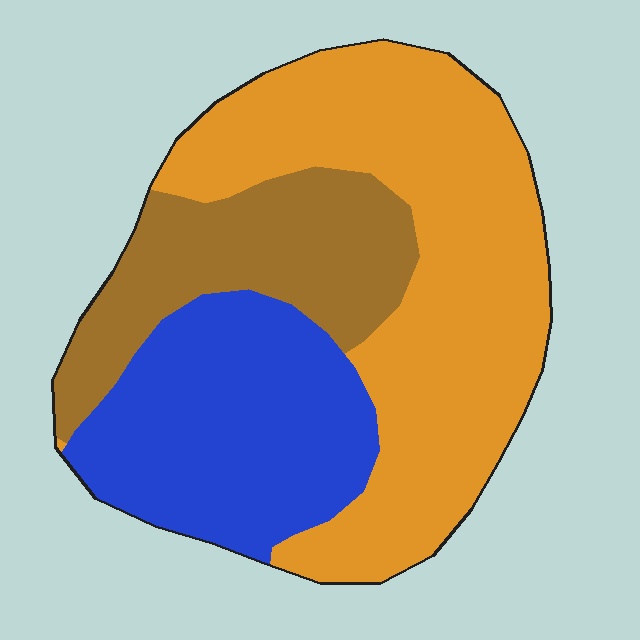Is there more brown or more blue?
Blue.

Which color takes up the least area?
Brown, at roughly 20%.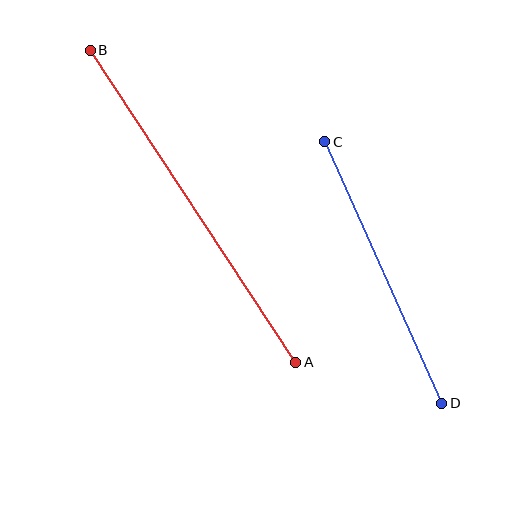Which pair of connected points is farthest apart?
Points A and B are farthest apart.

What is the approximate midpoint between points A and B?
The midpoint is at approximately (193, 206) pixels.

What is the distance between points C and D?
The distance is approximately 287 pixels.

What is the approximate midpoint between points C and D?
The midpoint is at approximately (383, 273) pixels.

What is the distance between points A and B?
The distance is approximately 374 pixels.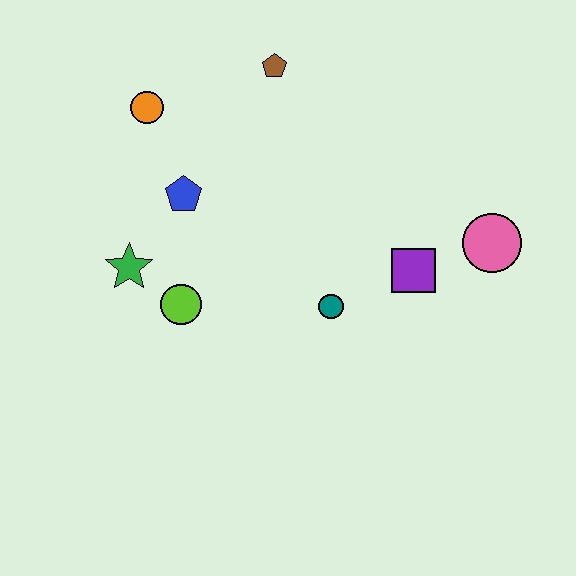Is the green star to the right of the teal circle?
No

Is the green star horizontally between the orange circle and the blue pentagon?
No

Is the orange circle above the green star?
Yes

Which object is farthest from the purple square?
The orange circle is farthest from the purple square.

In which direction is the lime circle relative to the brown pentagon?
The lime circle is below the brown pentagon.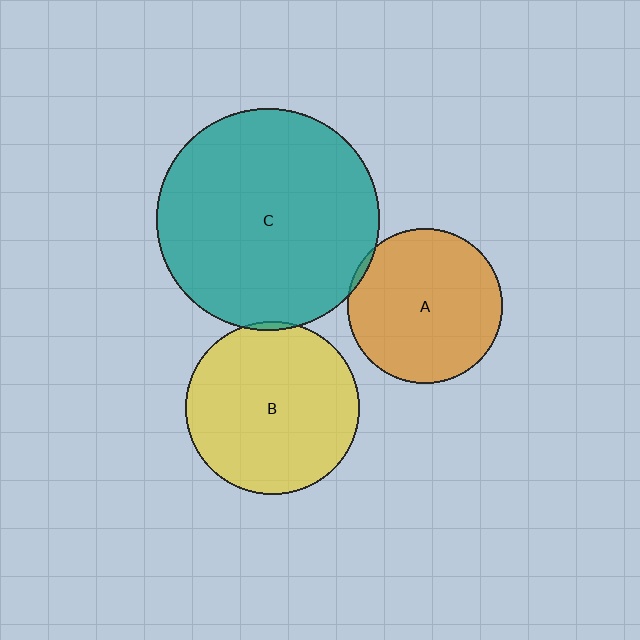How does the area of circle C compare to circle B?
Approximately 1.6 times.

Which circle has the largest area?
Circle C (teal).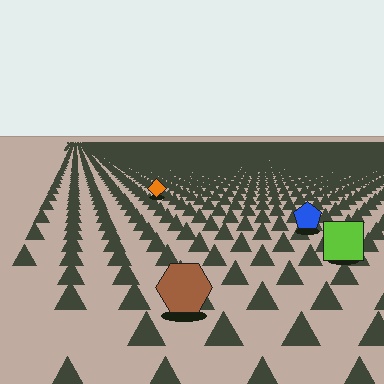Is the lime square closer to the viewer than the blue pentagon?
Yes. The lime square is closer — you can tell from the texture gradient: the ground texture is coarser near it.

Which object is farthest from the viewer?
The orange diamond is farthest from the viewer. It appears smaller and the ground texture around it is denser.